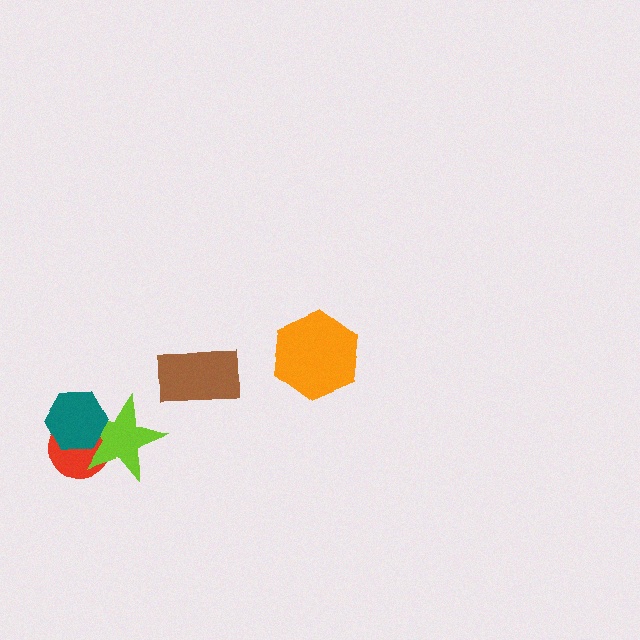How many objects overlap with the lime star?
2 objects overlap with the lime star.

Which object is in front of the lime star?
The teal hexagon is in front of the lime star.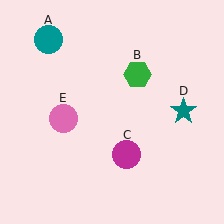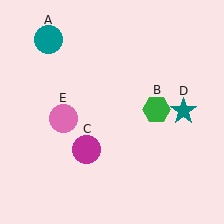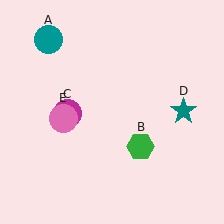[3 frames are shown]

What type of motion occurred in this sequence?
The green hexagon (object B), magenta circle (object C) rotated clockwise around the center of the scene.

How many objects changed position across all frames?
2 objects changed position: green hexagon (object B), magenta circle (object C).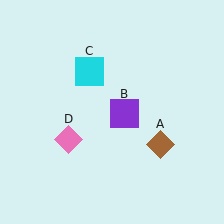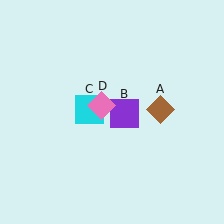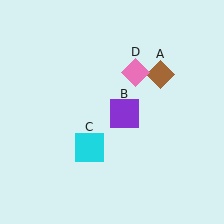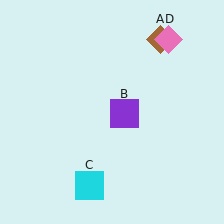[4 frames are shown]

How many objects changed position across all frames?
3 objects changed position: brown diamond (object A), cyan square (object C), pink diamond (object D).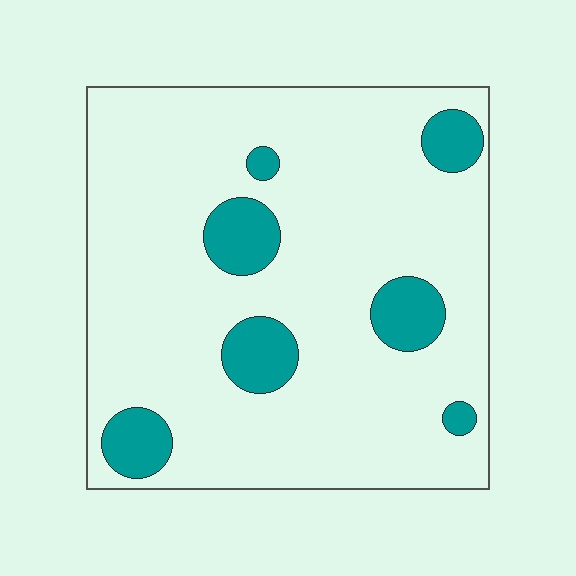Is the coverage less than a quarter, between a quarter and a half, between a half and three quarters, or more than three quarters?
Less than a quarter.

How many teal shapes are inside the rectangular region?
7.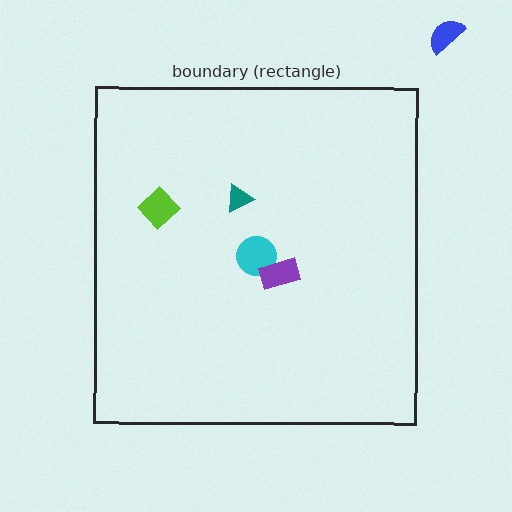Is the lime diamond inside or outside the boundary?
Inside.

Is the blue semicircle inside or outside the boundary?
Outside.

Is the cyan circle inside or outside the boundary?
Inside.